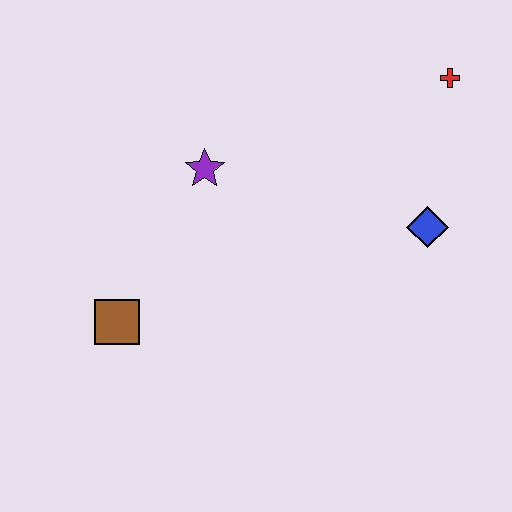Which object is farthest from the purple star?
The red cross is farthest from the purple star.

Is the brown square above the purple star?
No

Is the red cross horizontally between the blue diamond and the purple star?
No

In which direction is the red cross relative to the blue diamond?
The red cross is above the blue diamond.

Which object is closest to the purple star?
The brown square is closest to the purple star.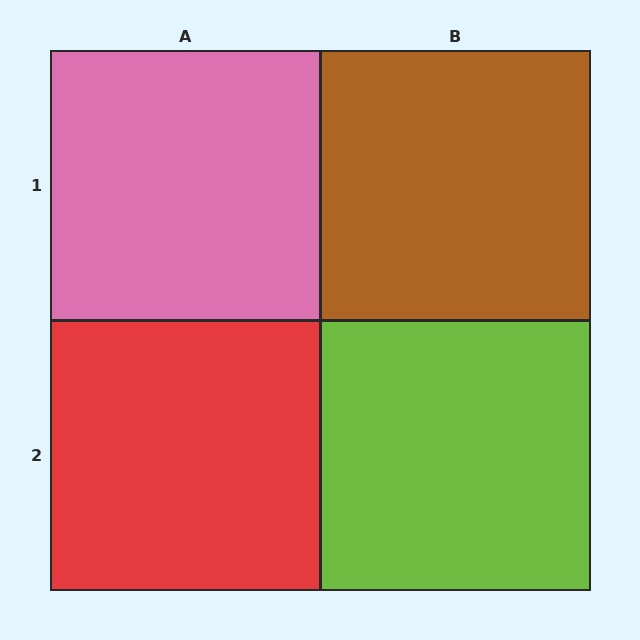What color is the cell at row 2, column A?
Red.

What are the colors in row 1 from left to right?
Pink, brown.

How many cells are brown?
1 cell is brown.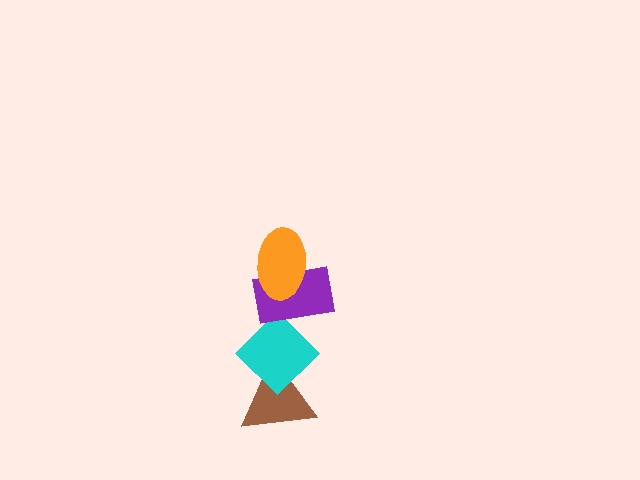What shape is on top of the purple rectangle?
The orange ellipse is on top of the purple rectangle.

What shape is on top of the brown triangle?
The cyan diamond is on top of the brown triangle.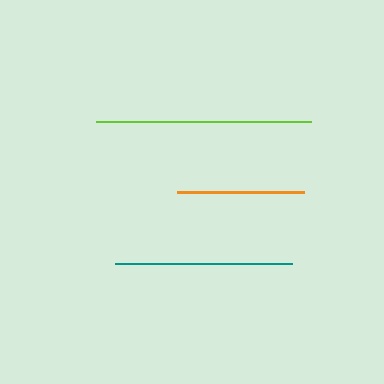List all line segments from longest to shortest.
From longest to shortest: lime, teal, orange.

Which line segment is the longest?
The lime line is the longest at approximately 214 pixels.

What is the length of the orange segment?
The orange segment is approximately 126 pixels long.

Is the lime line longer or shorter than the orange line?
The lime line is longer than the orange line.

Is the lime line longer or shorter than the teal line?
The lime line is longer than the teal line.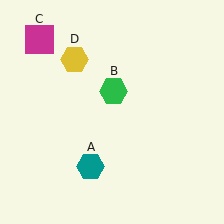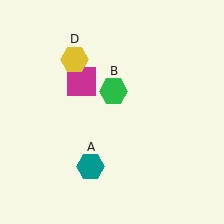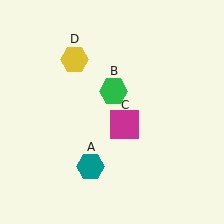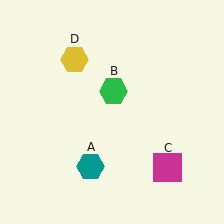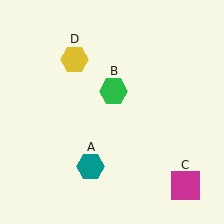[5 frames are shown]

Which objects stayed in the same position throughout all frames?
Teal hexagon (object A) and green hexagon (object B) and yellow hexagon (object D) remained stationary.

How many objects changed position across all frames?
1 object changed position: magenta square (object C).